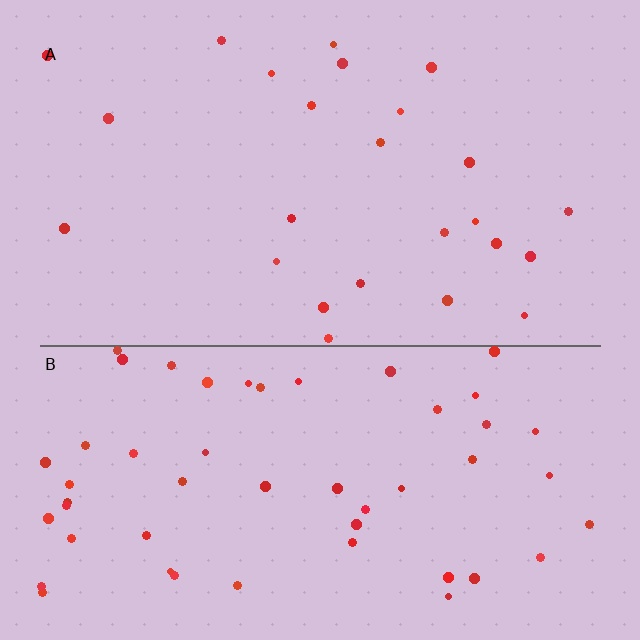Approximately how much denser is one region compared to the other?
Approximately 2.1× — region B over region A.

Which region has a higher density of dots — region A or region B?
B (the bottom).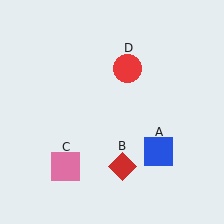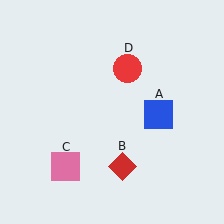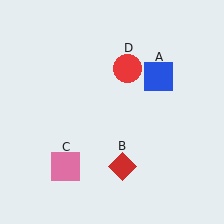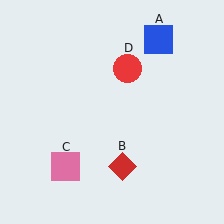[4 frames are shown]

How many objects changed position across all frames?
1 object changed position: blue square (object A).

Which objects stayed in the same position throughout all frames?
Red diamond (object B) and pink square (object C) and red circle (object D) remained stationary.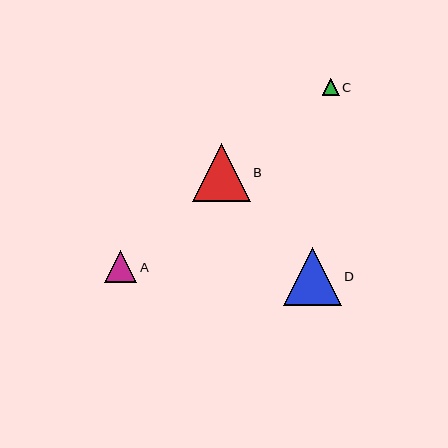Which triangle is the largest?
Triangle B is the largest with a size of approximately 58 pixels.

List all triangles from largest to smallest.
From largest to smallest: B, D, A, C.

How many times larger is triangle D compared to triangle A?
Triangle D is approximately 1.8 times the size of triangle A.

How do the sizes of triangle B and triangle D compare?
Triangle B and triangle D are approximately the same size.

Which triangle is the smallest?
Triangle C is the smallest with a size of approximately 16 pixels.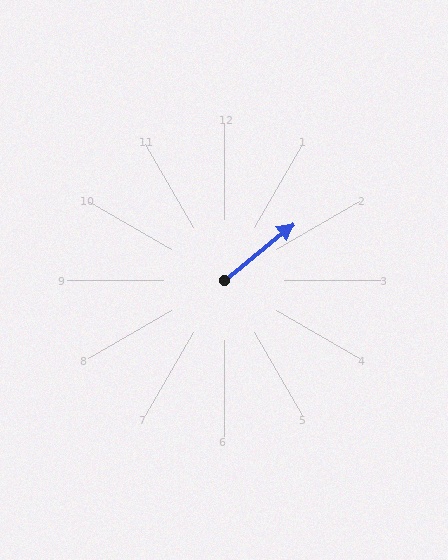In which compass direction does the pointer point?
Northeast.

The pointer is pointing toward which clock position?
Roughly 2 o'clock.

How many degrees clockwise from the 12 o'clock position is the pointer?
Approximately 51 degrees.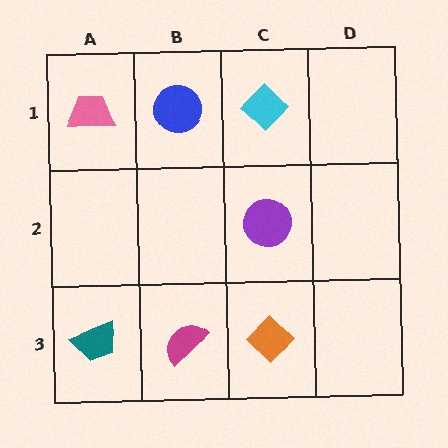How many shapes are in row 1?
3 shapes.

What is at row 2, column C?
A purple circle.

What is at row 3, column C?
An orange diamond.